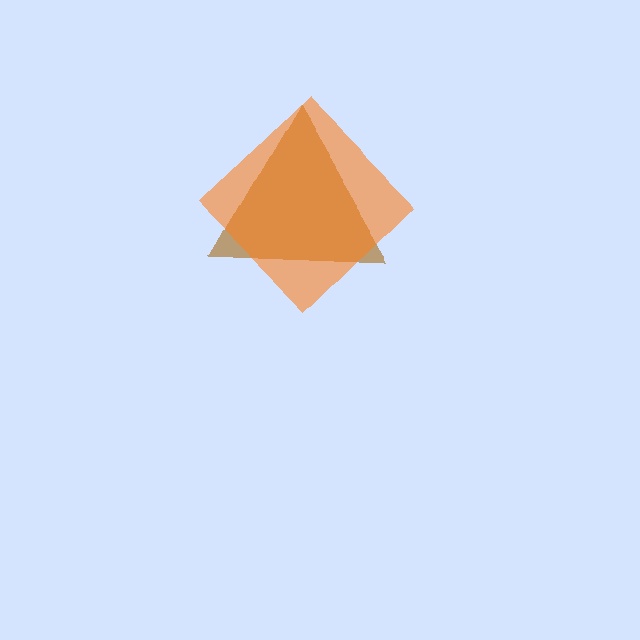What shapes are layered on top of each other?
The layered shapes are: a brown triangle, an orange diamond.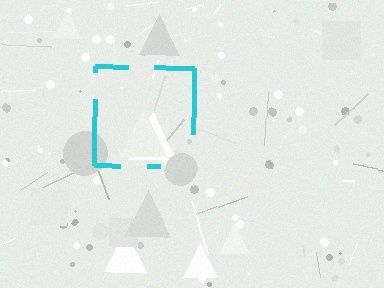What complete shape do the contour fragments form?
The contour fragments form a square.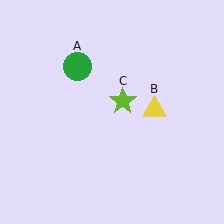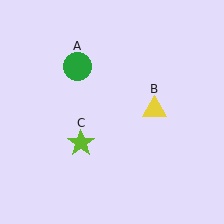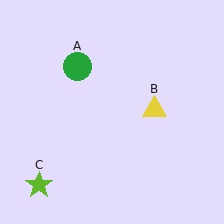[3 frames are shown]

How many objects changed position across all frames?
1 object changed position: lime star (object C).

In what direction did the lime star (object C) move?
The lime star (object C) moved down and to the left.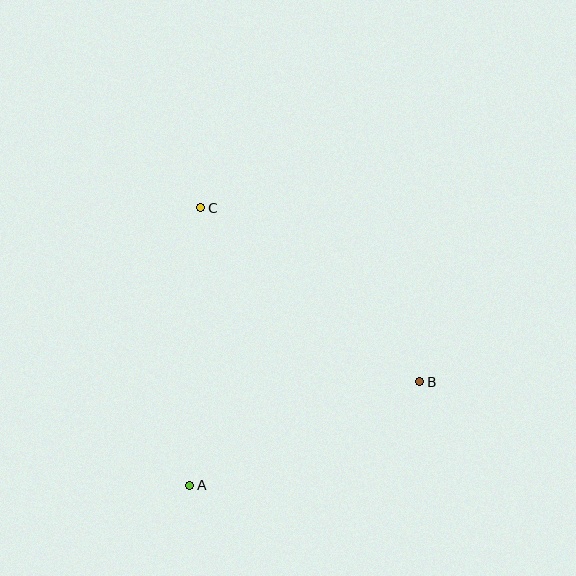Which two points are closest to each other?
Points A and B are closest to each other.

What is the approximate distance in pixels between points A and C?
The distance between A and C is approximately 278 pixels.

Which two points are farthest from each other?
Points B and C are farthest from each other.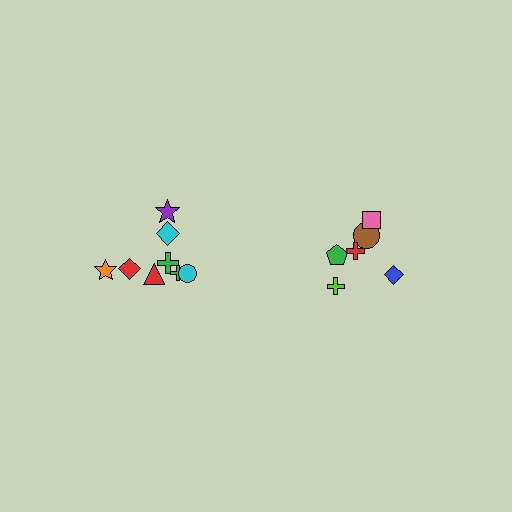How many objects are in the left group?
There are 8 objects.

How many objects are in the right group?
There are 6 objects.